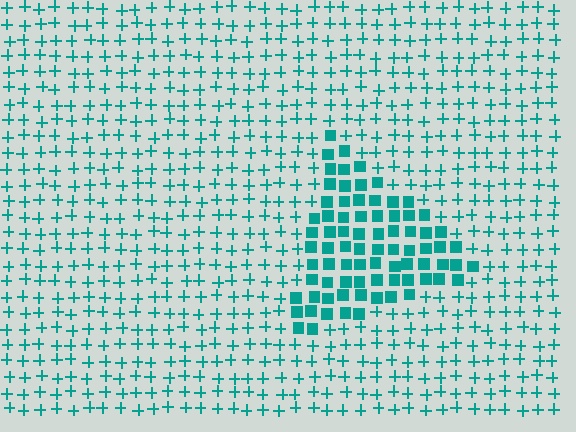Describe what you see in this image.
The image is filled with small teal elements arranged in a uniform grid. A triangle-shaped region contains squares, while the surrounding area contains plus signs. The boundary is defined purely by the change in element shape.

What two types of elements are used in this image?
The image uses squares inside the triangle region and plus signs outside it.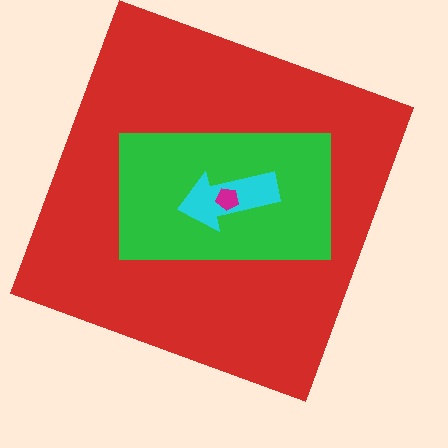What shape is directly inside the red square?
The green rectangle.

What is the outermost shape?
The red square.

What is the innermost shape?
The magenta pentagon.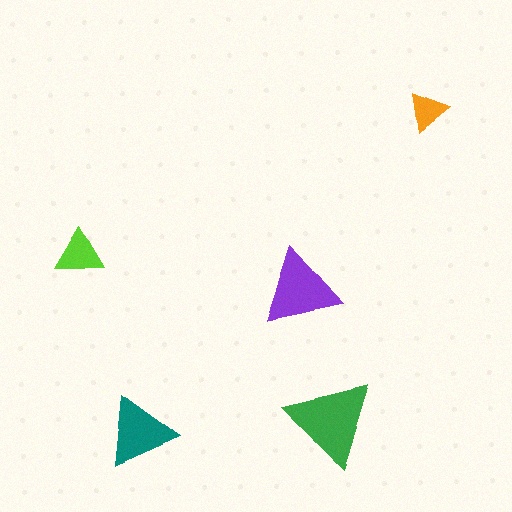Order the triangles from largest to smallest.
the green one, the purple one, the teal one, the lime one, the orange one.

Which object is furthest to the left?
The lime triangle is leftmost.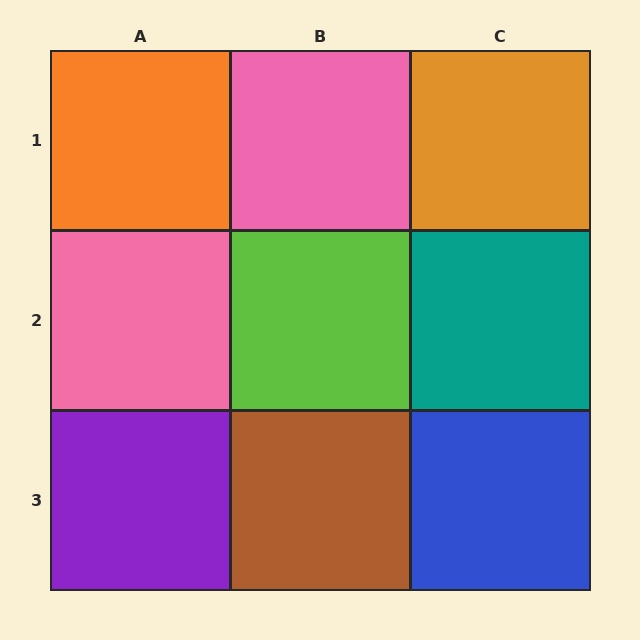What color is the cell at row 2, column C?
Teal.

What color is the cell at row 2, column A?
Pink.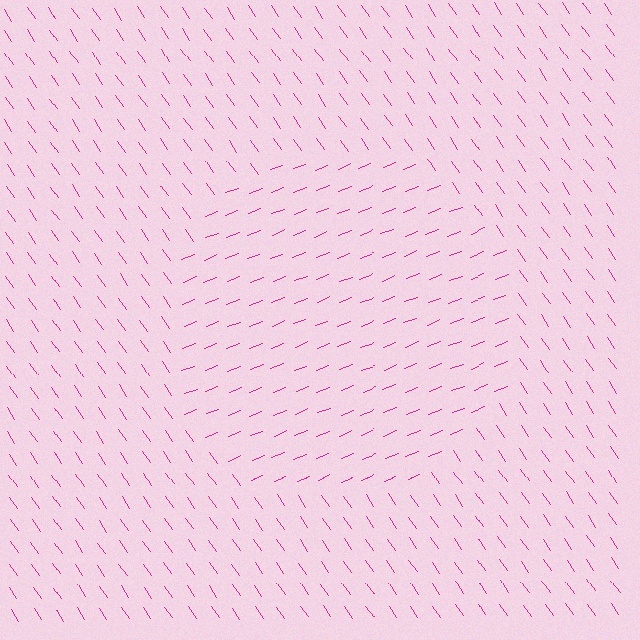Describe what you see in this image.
The image is filled with small magenta line segments. A circle region in the image has lines oriented differently from the surrounding lines, creating a visible texture boundary.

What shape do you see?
I see a circle.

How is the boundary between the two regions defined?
The boundary is defined purely by a change in line orientation (approximately 77 degrees difference). All lines are the same color and thickness.